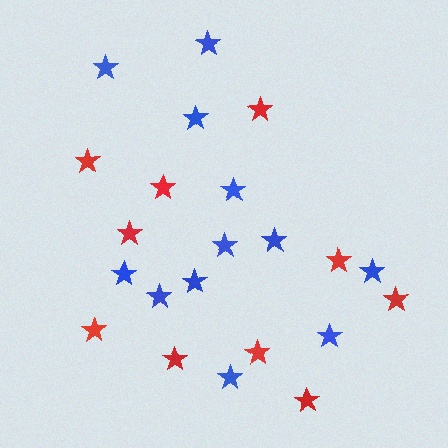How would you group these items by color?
There are 2 groups: one group of red stars (10) and one group of blue stars (12).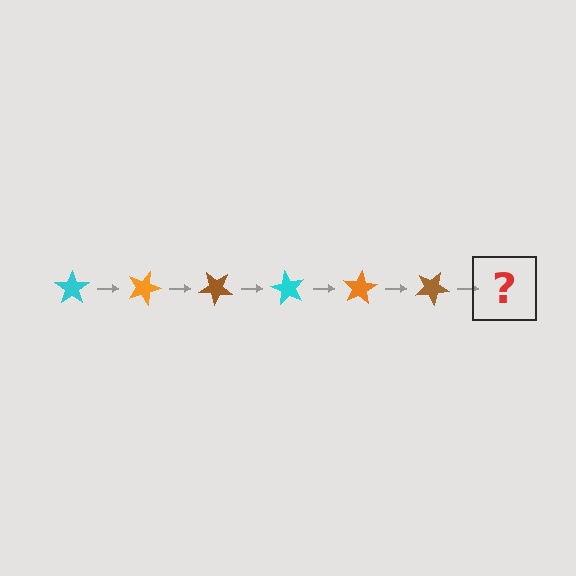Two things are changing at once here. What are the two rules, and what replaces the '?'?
The two rules are that it rotates 20 degrees each step and the color cycles through cyan, orange, and brown. The '?' should be a cyan star, rotated 120 degrees from the start.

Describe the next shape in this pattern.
It should be a cyan star, rotated 120 degrees from the start.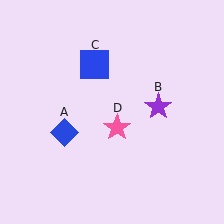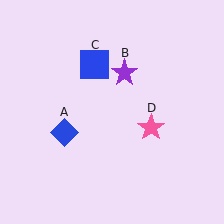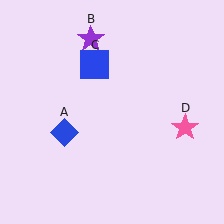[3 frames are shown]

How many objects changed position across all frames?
2 objects changed position: purple star (object B), pink star (object D).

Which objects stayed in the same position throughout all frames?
Blue diamond (object A) and blue square (object C) remained stationary.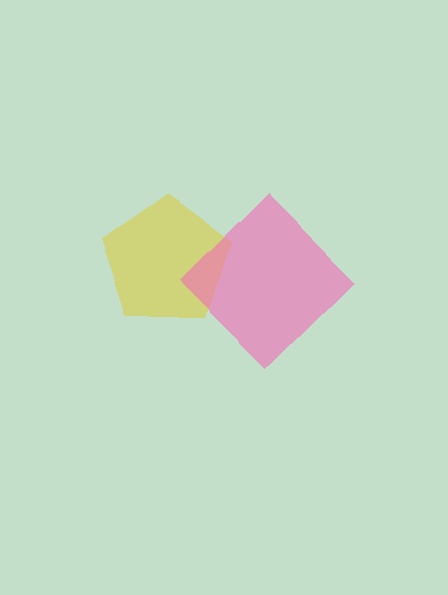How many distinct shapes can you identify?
There are 2 distinct shapes: a yellow pentagon, a pink diamond.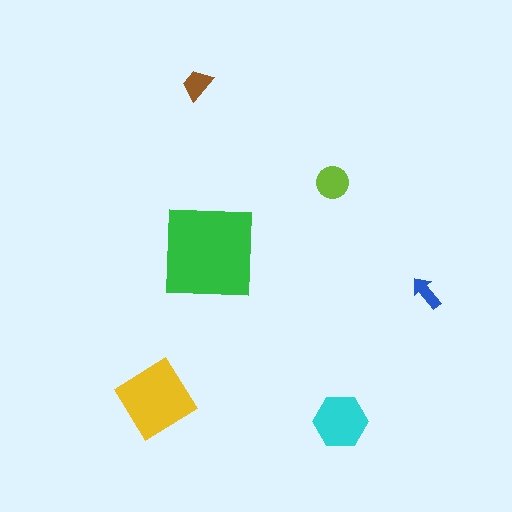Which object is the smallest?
The blue arrow.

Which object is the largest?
The green square.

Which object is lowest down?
The cyan hexagon is bottommost.